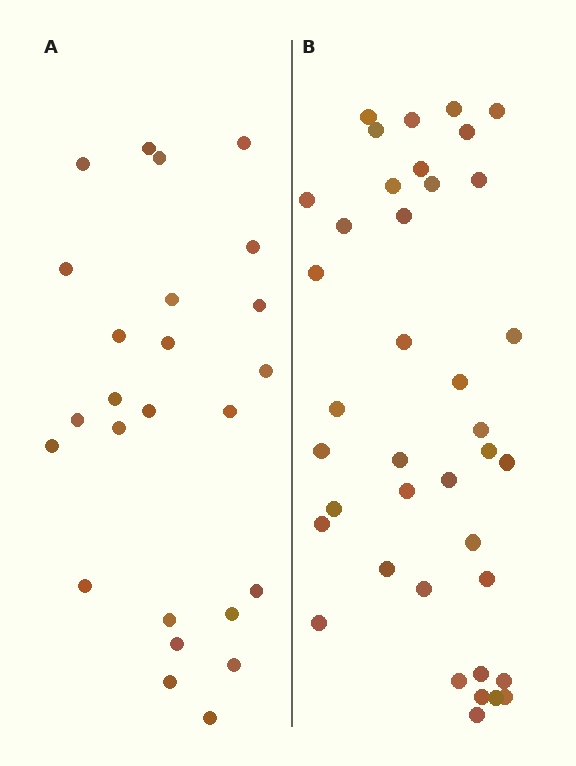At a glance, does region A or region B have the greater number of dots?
Region B (the right region) has more dots.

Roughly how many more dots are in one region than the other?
Region B has approximately 15 more dots than region A.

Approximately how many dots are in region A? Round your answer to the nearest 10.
About 20 dots. (The exact count is 25, which rounds to 20.)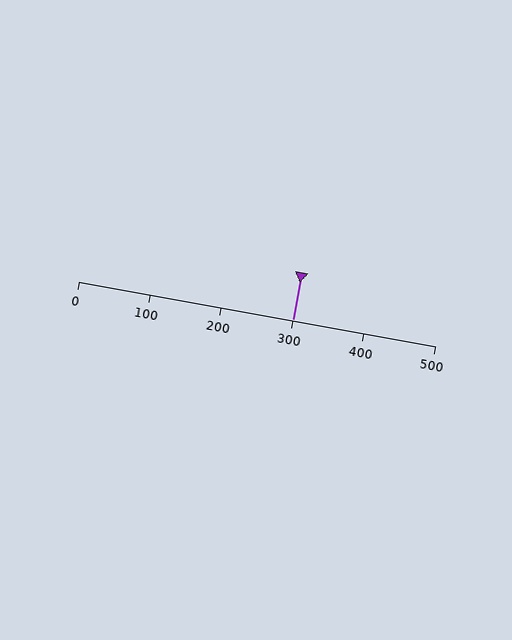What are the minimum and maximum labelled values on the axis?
The axis runs from 0 to 500.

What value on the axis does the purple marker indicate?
The marker indicates approximately 300.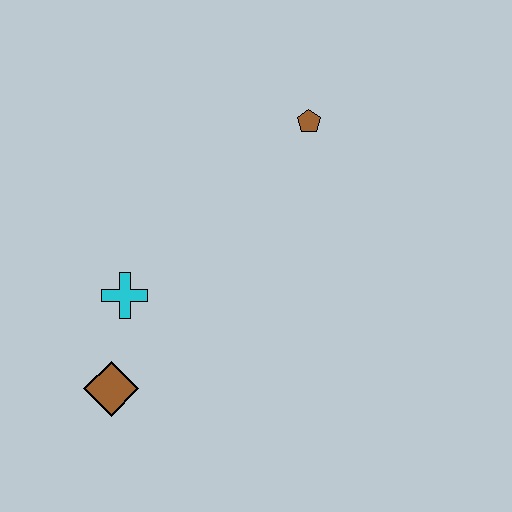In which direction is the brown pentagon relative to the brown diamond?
The brown pentagon is above the brown diamond.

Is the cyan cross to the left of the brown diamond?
No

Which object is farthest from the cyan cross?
The brown pentagon is farthest from the cyan cross.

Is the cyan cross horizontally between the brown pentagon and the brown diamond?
Yes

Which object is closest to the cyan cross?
The brown diamond is closest to the cyan cross.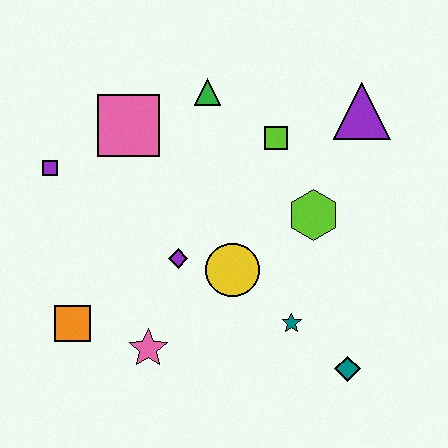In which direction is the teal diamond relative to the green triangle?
The teal diamond is below the green triangle.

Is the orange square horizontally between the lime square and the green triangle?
No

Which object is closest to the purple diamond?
The yellow circle is closest to the purple diamond.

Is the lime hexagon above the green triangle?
No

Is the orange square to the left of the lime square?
Yes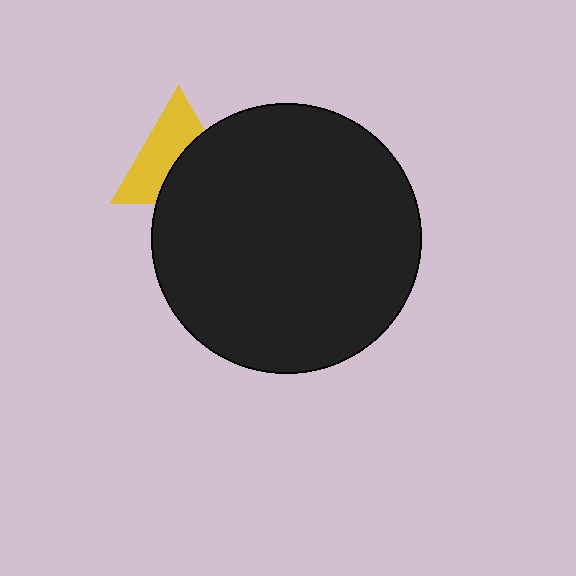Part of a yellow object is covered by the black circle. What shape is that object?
It is a triangle.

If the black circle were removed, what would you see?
You would see the complete yellow triangle.